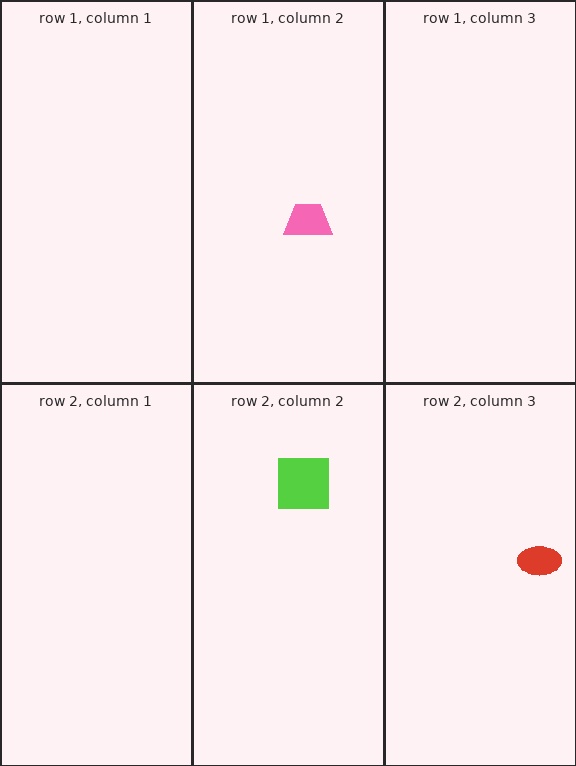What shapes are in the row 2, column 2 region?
The lime square.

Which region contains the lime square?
The row 2, column 2 region.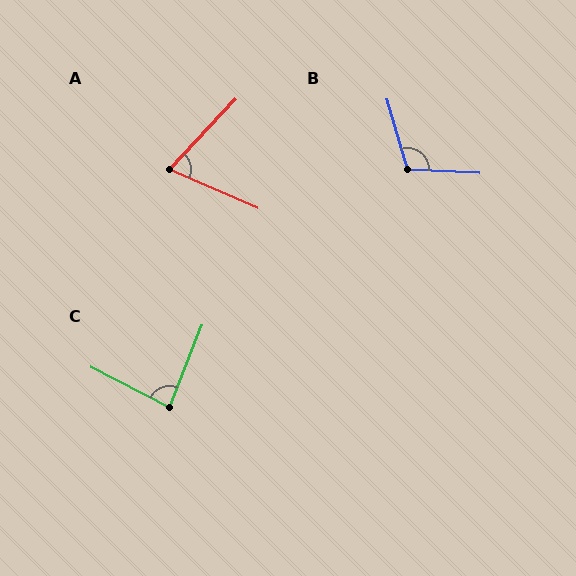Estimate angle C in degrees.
Approximately 84 degrees.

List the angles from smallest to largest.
A (70°), C (84°), B (109°).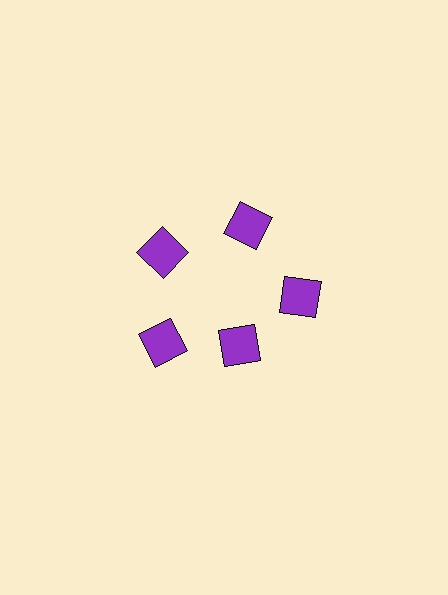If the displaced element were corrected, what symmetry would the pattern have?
It would have 5-fold rotational symmetry — the pattern would map onto itself every 72 degrees.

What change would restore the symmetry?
The symmetry would be restored by moving it outward, back onto the ring so that all 5 squares sit at equal angles and equal distance from the center.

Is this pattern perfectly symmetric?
No. The 5 purple squares are arranged in a ring, but one element near the 5 o'clock position is pulled inward toward the center, breaking the 5-fold rotational symmetry.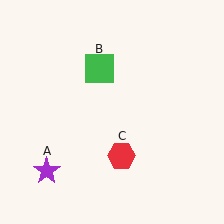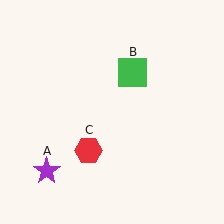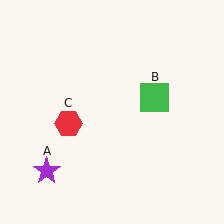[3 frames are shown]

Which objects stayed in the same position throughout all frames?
Purple star (object A) remained stationary.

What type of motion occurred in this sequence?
The green square (object B), red hexagon (object C) rotated clockwise around the center of the scene.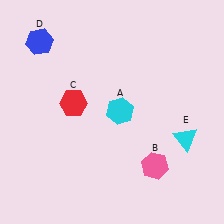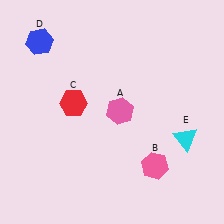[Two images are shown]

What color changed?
The hexagon (A) changed from cyan in Image 1 to pink in Image 2.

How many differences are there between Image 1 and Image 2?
There is 1 difference between the two images.